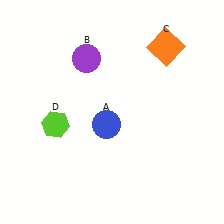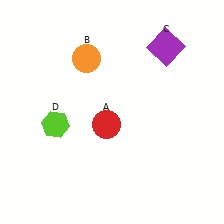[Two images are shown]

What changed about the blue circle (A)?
In Image 1, A is blue. In Image 2, it changed to red.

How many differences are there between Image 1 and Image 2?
There are 3 differences between the two images.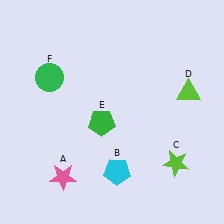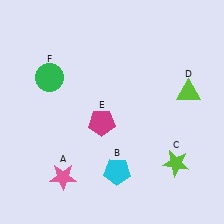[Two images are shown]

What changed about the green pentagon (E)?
In Image 1, E is green. In Image 2, it changed to magenta.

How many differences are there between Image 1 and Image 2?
There is 1 difference between the two images.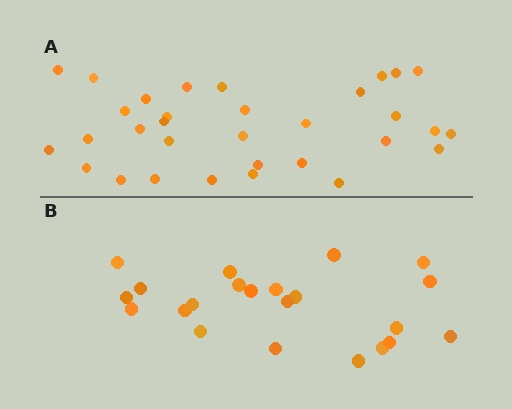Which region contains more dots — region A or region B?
Region A (the top region) has more dots.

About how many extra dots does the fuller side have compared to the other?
Region A has roughly 10 or so more dots than region B.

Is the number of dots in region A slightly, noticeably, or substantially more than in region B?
Region A has substantially more. The ratio is roughly 1.5 to 1.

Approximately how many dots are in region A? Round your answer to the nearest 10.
About 30 dots. (The exact count is 32, which rounds to 30.)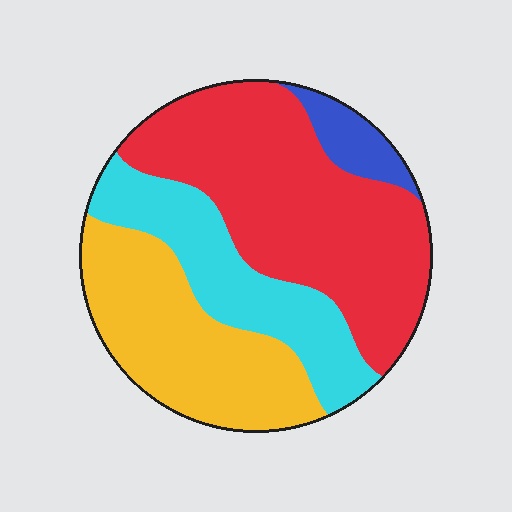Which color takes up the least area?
Blue, at roughly 5%.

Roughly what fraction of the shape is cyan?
Cyan takes up about one fifth (1/5) of the shape.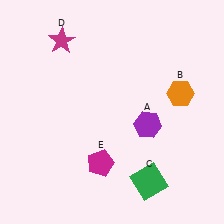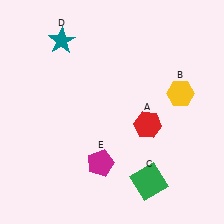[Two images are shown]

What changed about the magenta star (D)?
In Image 1, D is magenta. In Image 2, it changed to teal.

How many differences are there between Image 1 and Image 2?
There are 3 differences between the two images.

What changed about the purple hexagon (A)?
In Image 1, A is purple. In Image 2, it changed to red.